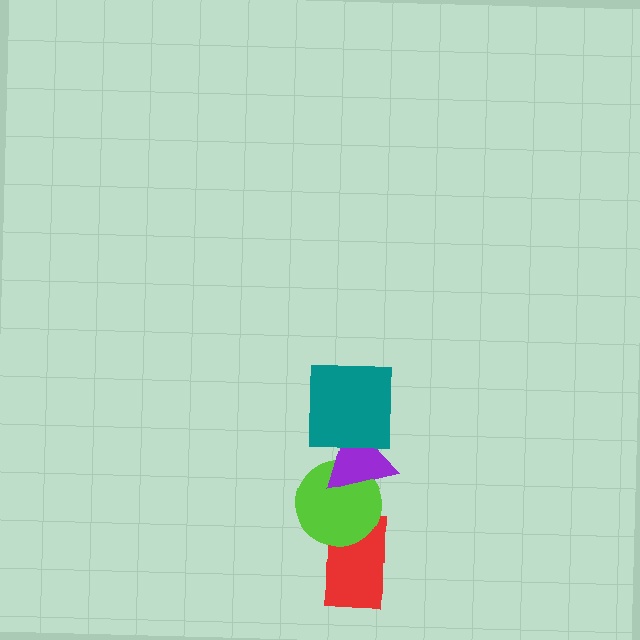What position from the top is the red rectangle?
The red rectangle is 4th from the top.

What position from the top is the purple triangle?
The purple triangle is 2nd from the top.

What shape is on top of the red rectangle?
The lime circle is on top of the red rectangle.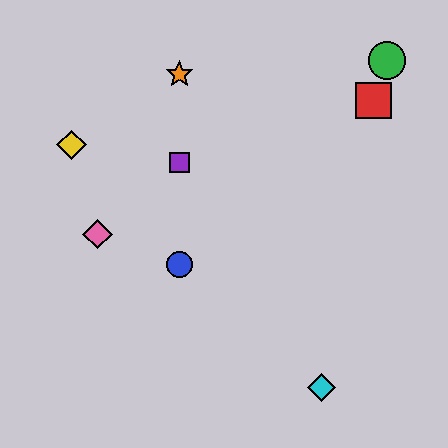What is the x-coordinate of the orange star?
The orange star is at x≈179.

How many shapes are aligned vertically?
3 shapes (the blue circle, the purple square, the orange star) are aligned vertically.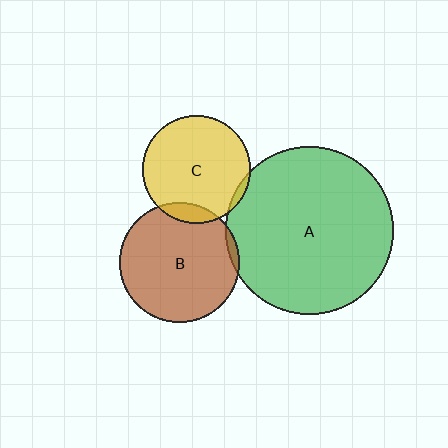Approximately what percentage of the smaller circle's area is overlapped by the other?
Approximately 5%.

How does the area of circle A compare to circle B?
Approximately 1.9 times.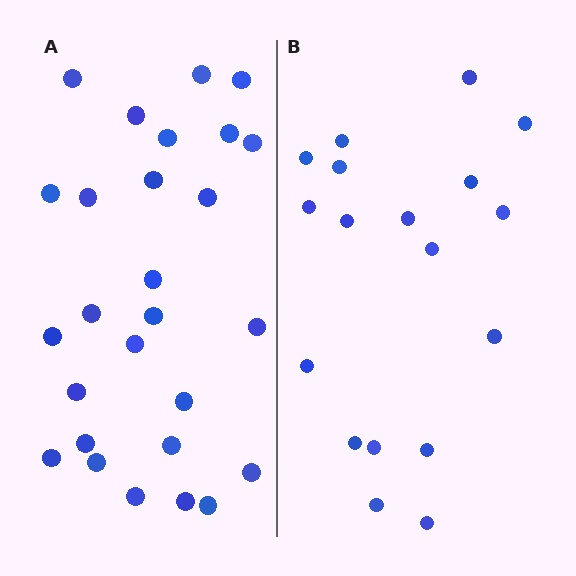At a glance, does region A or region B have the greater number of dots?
Region A (the left region) has more dots.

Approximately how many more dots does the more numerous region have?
Region A has roughly 8 or so more dots than region B.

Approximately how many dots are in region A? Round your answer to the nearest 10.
About 30 dots. (The exact count is 27, which rounds to 30.)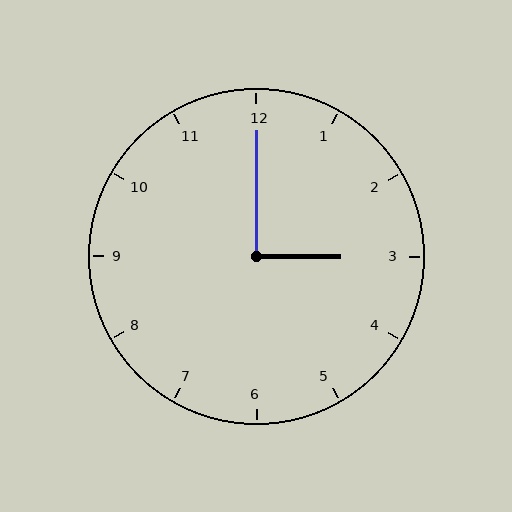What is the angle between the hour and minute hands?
Approximately 90 degrees.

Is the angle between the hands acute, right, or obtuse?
It is right.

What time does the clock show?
3:00.